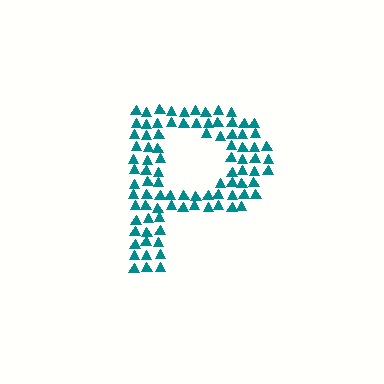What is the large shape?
The large shape is the letter P.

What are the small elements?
The small elements are triangles.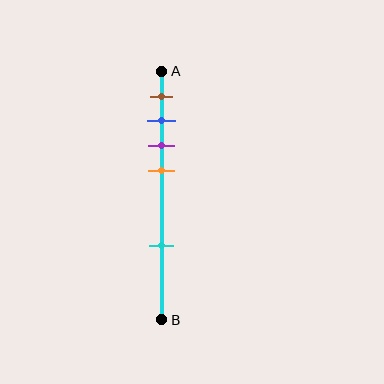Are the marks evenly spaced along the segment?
No, the marks are not evenly spaced.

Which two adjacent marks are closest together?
The blue and purple marks are the closest adjacent pair.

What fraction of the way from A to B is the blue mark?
The blue mark is approximately 20% (0.2) of the way from A to B.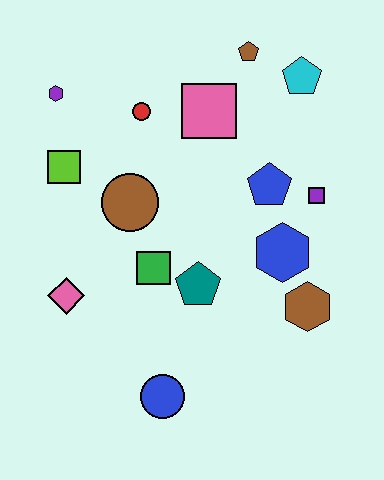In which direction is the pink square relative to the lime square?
The pink square is to the right of the lime square.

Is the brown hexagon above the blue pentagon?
No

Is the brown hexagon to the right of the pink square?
Yes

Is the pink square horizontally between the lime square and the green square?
No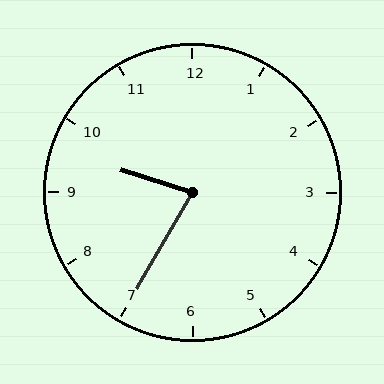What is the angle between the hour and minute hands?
Approximately 78 degrees.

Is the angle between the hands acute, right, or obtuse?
It is acute.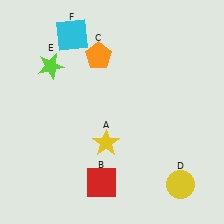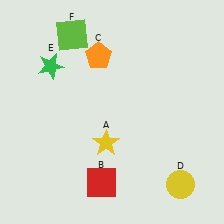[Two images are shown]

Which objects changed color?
E changed from lime to green. F changed from cyan to lime.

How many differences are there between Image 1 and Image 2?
There are 2 differences between the two images.